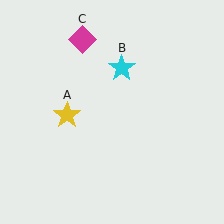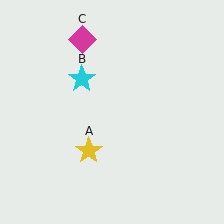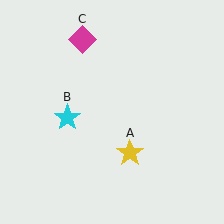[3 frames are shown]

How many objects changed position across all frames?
2 objects changed position: yellow star (object A), cyan star (object B).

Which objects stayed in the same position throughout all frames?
Magenta diamond (object C) remained stationary.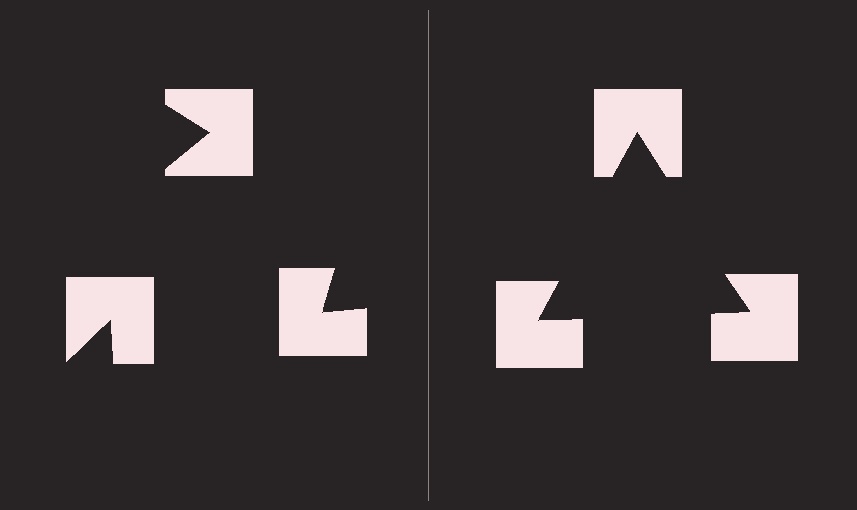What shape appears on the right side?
An illusory triangle.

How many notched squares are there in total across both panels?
6 — 3 on each side.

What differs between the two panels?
The notched squares are positioned identically on both sides; only the wedge orientations differ. On the right they align to a triangle; on the left they are misaligned.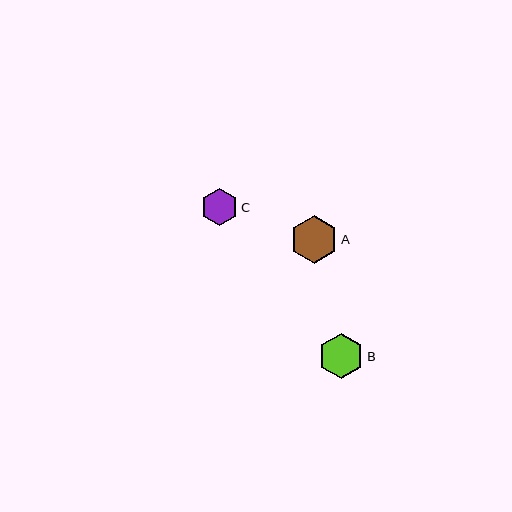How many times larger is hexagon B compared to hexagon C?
Hexagon B is approximately 1.2 times the size of hexagon C.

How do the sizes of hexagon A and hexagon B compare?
Hexagon A and hexagon B are approximately the same size.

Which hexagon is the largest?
Hexagon A is the largest with a size of approximately 47 pixels.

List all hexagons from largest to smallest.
From largest to smallest: A, B, C.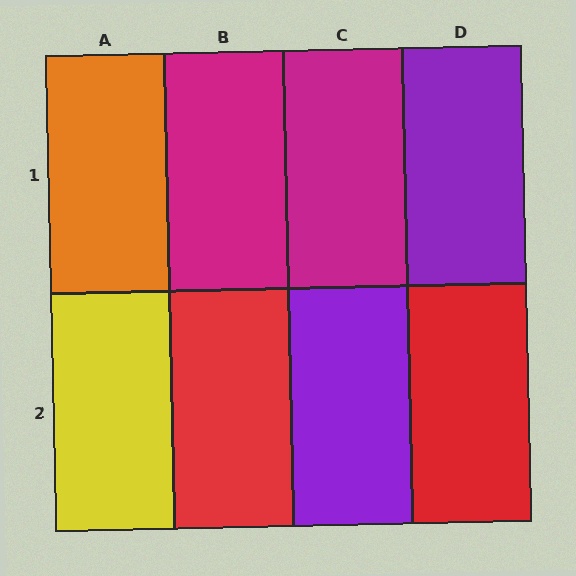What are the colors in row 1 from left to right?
Orange, magenta, magenta, purple.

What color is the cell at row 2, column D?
Red.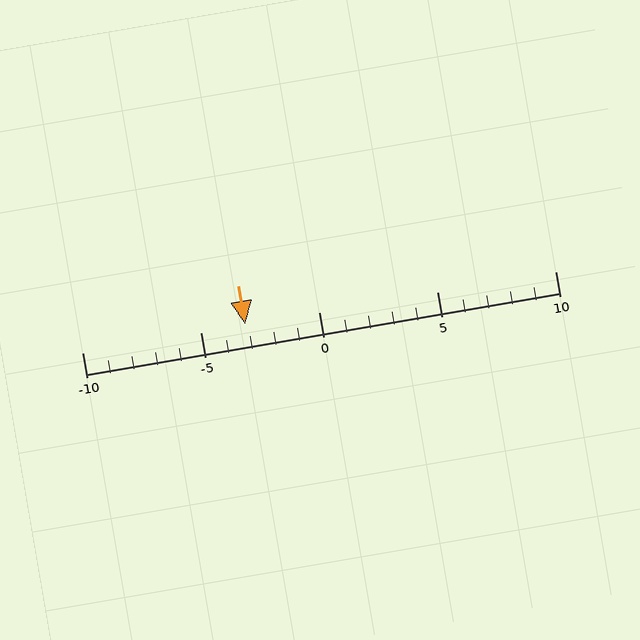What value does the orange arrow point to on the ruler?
The orange arrow points to approximately -3.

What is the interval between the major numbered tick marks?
The major tick marks are spaced 5 units apart.